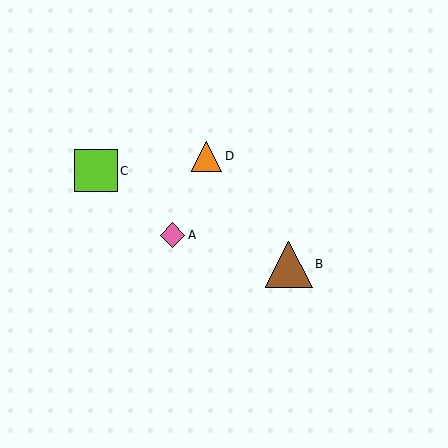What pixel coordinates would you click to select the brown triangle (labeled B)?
Click at (289, 264) to select the brown triangle B.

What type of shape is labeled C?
Shape C is a lime square.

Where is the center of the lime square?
The center of the lime square is at (96, 171).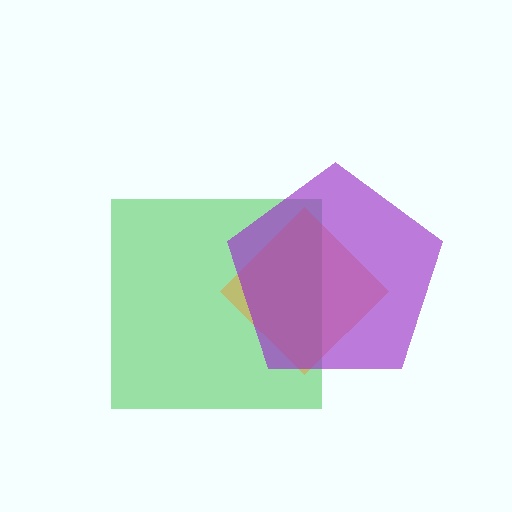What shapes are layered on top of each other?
The layered shapes are: a green square, an orange diamond, a purple pentagon.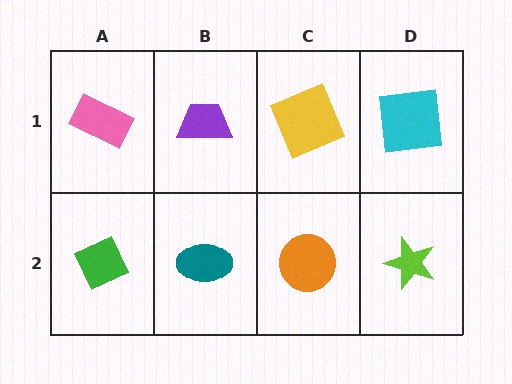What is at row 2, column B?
A teal ellipse.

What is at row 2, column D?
A lime star.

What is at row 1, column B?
A purple trapezoid.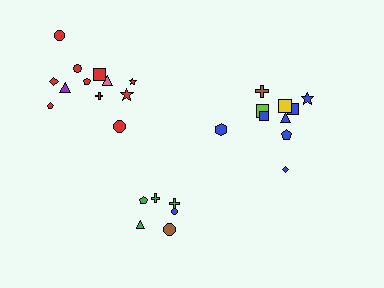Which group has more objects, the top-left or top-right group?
The top-left group.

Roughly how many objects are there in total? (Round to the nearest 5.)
Roughly 30 objects in total.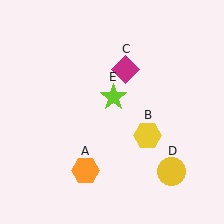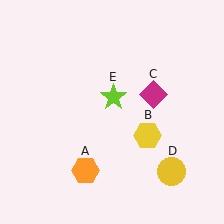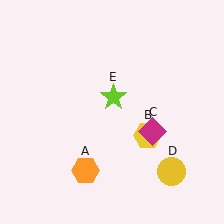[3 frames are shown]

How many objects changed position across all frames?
1 object changed position: magenta diamond (object C).